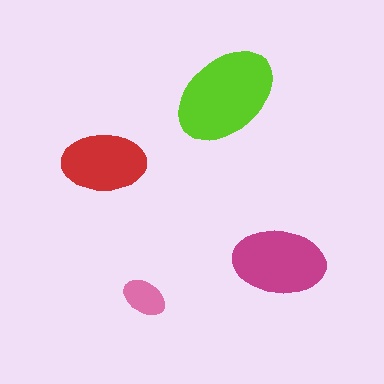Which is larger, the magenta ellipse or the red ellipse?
The magenta one.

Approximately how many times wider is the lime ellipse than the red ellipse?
About 1.5 times wider.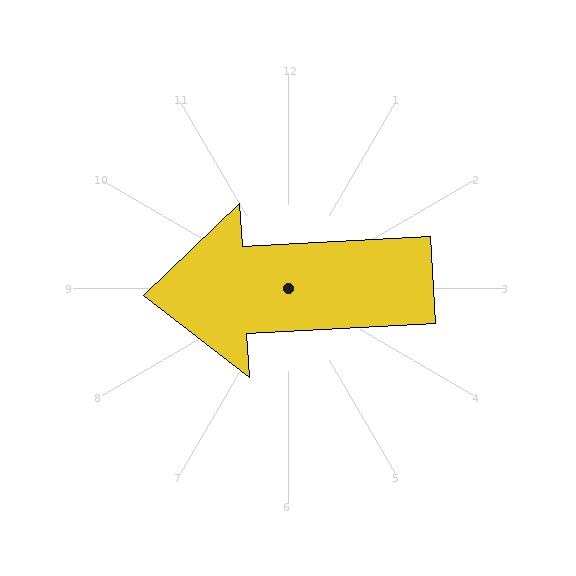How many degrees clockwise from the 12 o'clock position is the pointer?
Approximately 267 degrees.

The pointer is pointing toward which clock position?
Roughly 9 o'clock.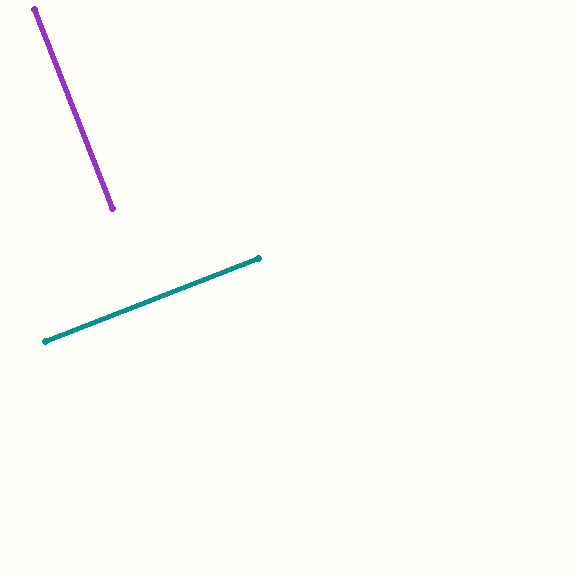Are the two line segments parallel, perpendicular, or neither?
Perpendicular — they meet at approximately 90°.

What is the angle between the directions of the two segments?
Approximately 90 degrees.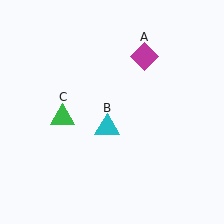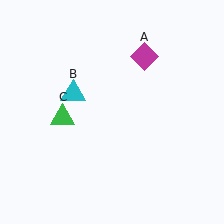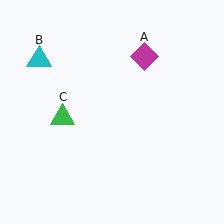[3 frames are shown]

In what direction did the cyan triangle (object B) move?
The cyan triangle (object B) moved up and to the left.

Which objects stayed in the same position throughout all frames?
Magenta diamond (object A) and green triangle (object C) remained stationary.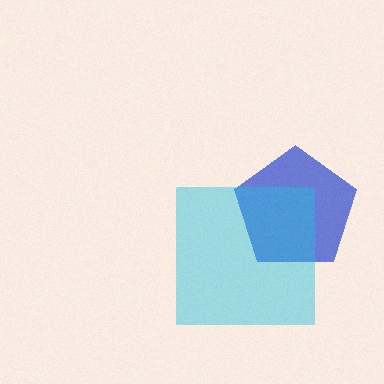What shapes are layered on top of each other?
The layered shapes are: a blue pentagon, a cyan square.